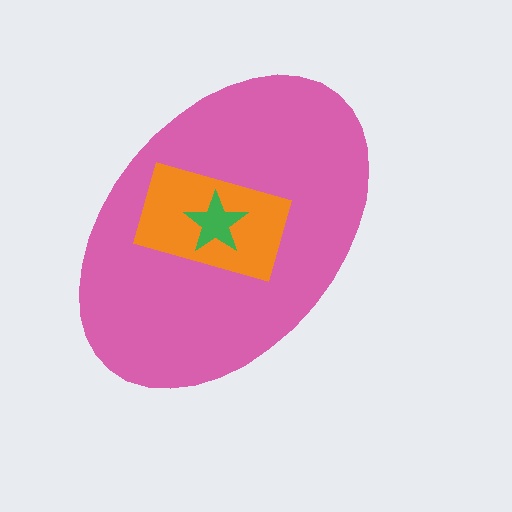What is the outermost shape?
The pink ellipse.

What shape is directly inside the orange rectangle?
The green star.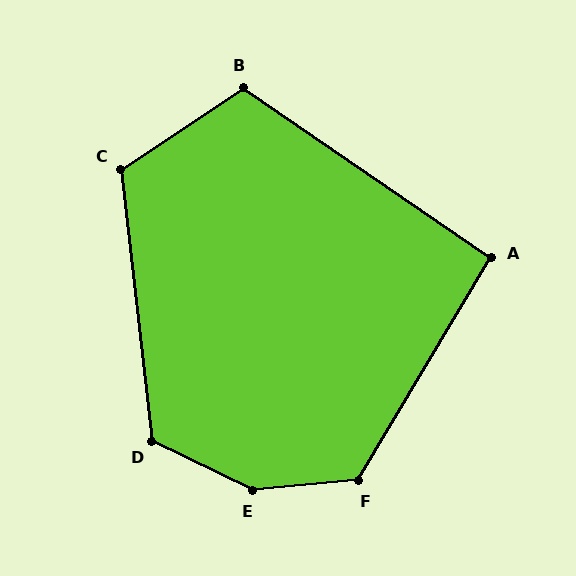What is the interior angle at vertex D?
Approximately 122 degrees (obtuse).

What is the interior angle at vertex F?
Approximately 126 degrees (obtuse).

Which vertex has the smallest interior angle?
A, at approximately 94 degrees.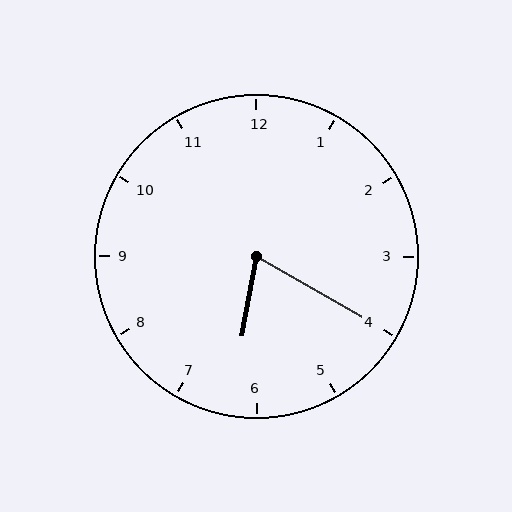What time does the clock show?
6:20.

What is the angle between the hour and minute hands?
Approximately 70 degrees.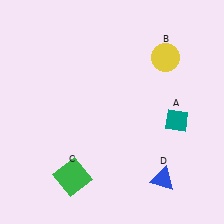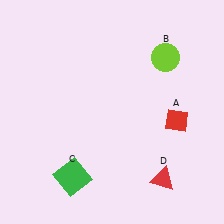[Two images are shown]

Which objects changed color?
A changed from teal to red. B changed from yellow to lime. D changed from blue to red.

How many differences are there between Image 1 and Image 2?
There are 3 differences between the two images.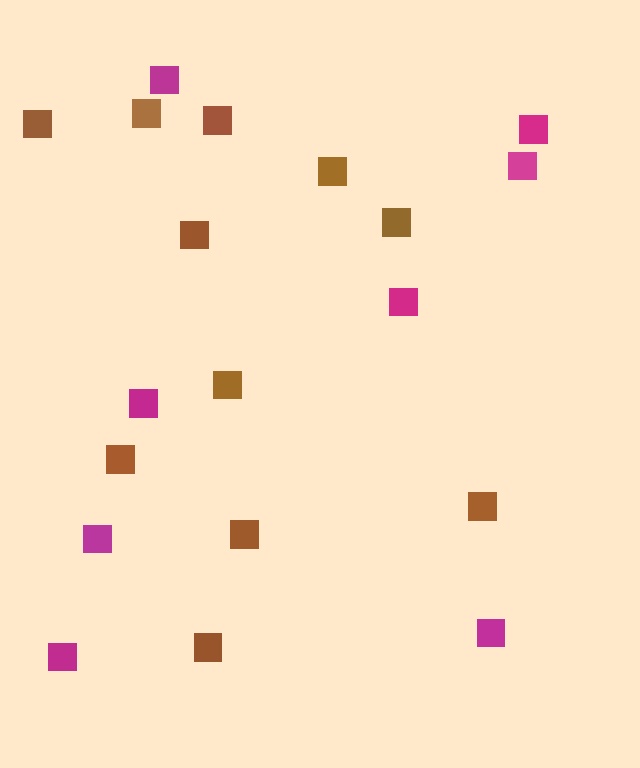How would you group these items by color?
There are 2 groups: one group of brown squares (11) and one group of magenta squares (8).